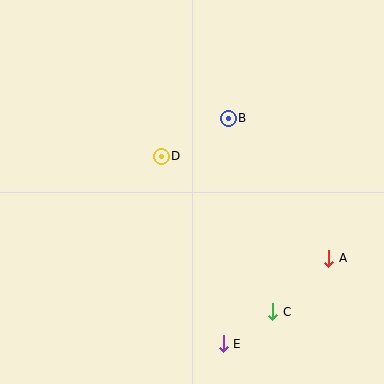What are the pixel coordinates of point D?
Point D is at (161, 156).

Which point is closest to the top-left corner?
Point D is closest to the top-left corner.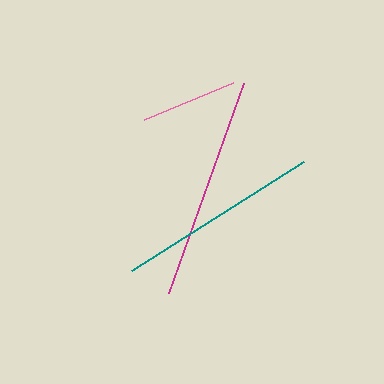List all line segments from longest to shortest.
From longest to shortest: magenta, teal, pink.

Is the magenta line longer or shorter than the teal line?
The magenta line is longer than the teal line.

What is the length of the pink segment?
The pink segment is approximately 96 pixels long.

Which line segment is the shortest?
The pink line is the shortest at approximately 96 pixels.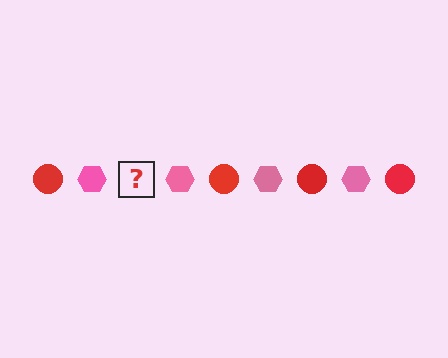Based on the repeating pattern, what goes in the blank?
The blank should be a red circle.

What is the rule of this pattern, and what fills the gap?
The rule is that the pattern alternates between red circle and pink hexagon. The gap should be filled with a red circle.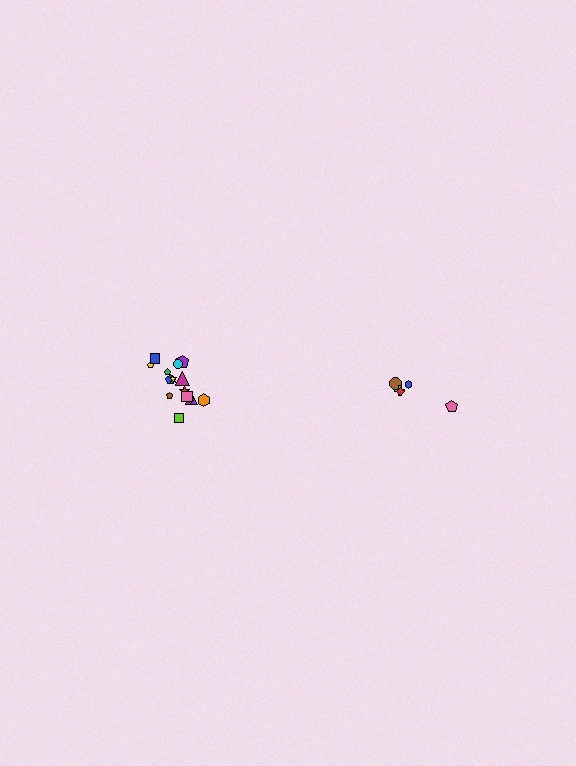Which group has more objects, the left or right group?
The left group.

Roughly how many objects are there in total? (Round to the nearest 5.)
Roughly 20 objects in total.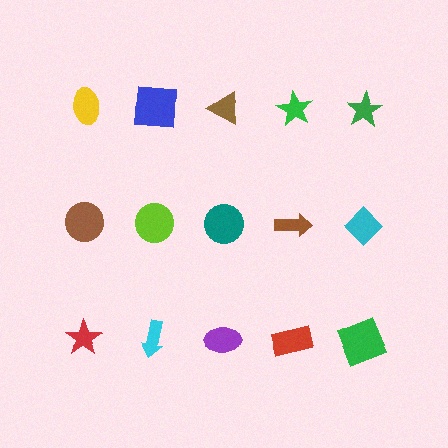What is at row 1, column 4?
A green star.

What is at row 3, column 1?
A red star.